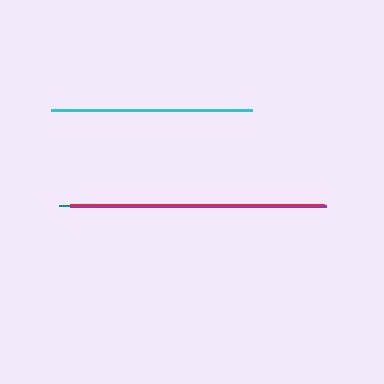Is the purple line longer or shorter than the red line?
The purple line is longer than the red line.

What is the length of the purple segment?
The purple segment is approximately 256 pixels long.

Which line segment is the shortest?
The cyan line is the shortest at approximately 200 pixels.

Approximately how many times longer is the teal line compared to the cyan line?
The teal line is approximately 1.3 times the length of the cyan line.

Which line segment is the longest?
The teal line is the longest at approximately 268 pixels.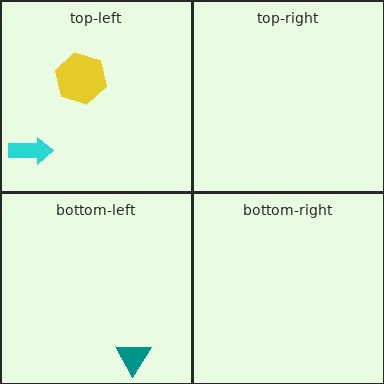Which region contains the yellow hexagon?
The top-left region.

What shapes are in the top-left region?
The cyan arrow, the yellow hexagon.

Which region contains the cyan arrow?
The top-left region.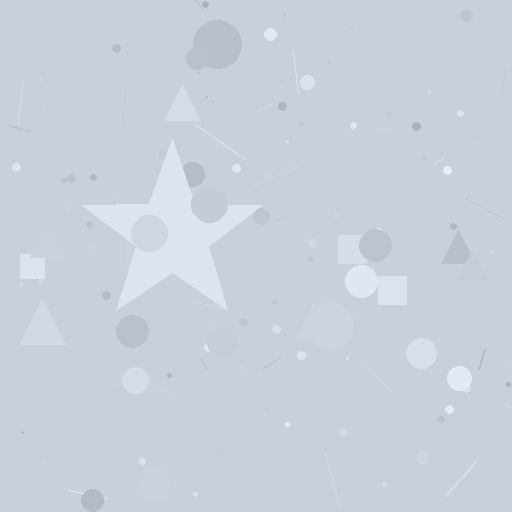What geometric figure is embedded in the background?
A star is embedded in the background.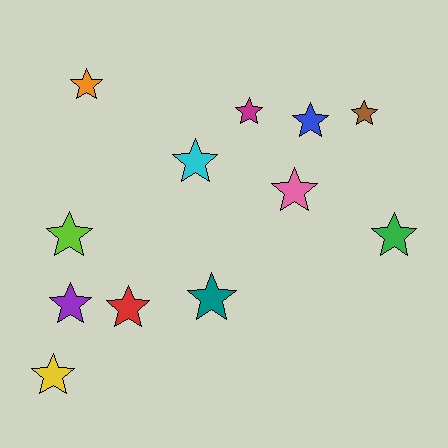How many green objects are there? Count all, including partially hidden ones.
There is 1 green object.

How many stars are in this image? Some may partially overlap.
There are 12 stars.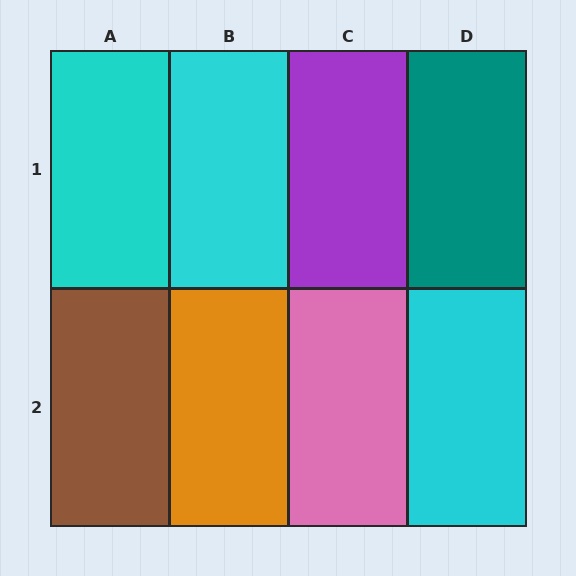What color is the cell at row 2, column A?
Brown.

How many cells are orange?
1 cell is orange.